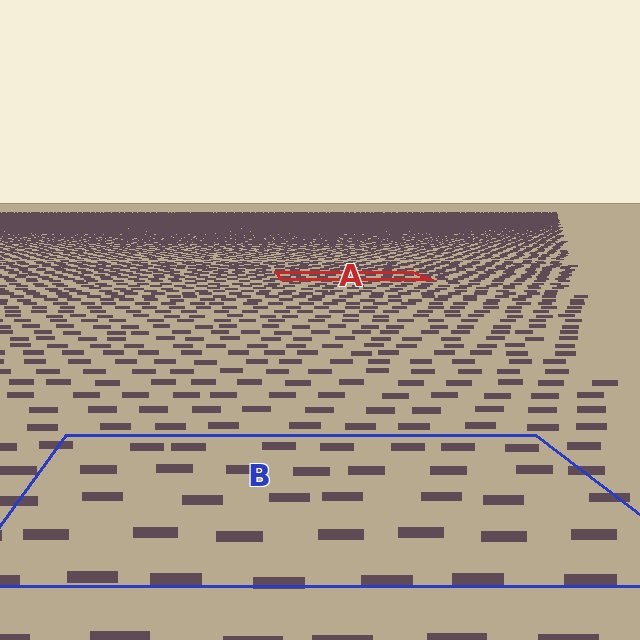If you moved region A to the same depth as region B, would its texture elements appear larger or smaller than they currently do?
They would appear larger. At a closer depth, the same texture elements are projected at a bigger on-screen size.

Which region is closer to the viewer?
Region B is closer. The texture elements there are larger and more spread out.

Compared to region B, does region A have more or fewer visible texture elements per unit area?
Region A has more texture elements per unit area — they are packed more densely because it is farther away.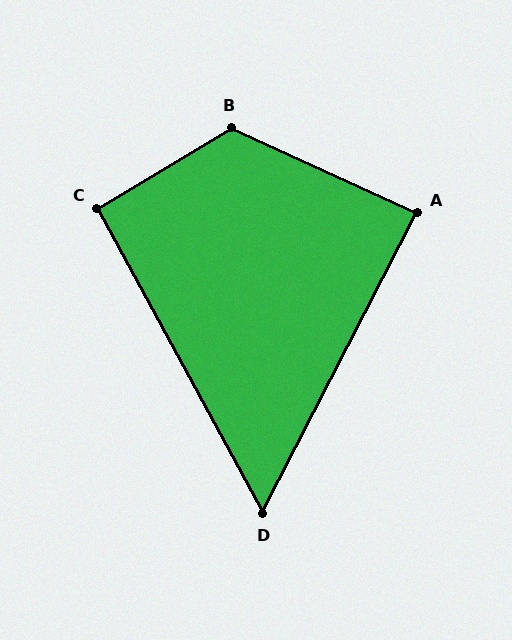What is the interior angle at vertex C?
Approximately 93 degrees (approximately right).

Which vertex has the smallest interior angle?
D, at approximately 56 degrees.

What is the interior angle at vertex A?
Approximately 87 degrees (approximately right).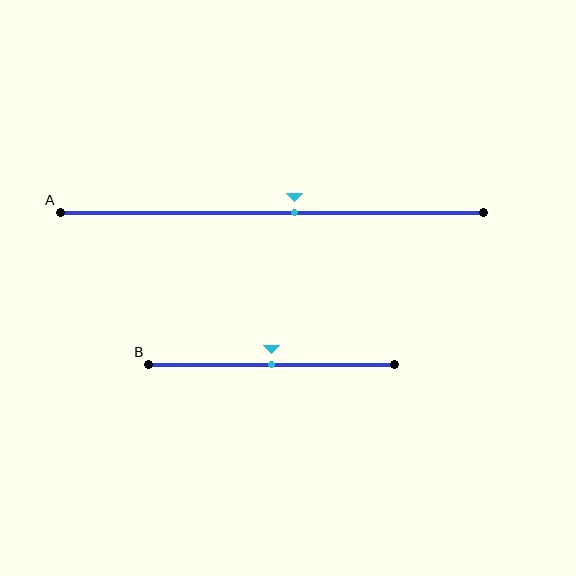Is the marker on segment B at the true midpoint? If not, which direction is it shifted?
Yes, the marker on segment B is at the true midpoint.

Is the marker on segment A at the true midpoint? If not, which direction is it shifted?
No, the marker on segment A is shifted to the right by about 5% of the segment length.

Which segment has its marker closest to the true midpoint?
Segment B has its marker closest to the true midpoint.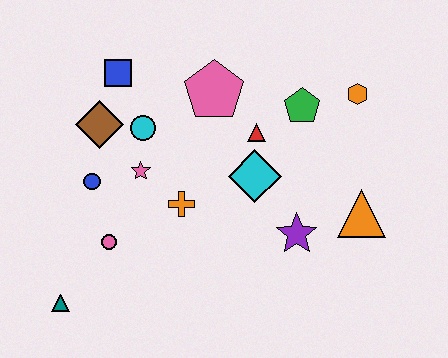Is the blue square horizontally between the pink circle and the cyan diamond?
Yes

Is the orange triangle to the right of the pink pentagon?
Yes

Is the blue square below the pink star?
No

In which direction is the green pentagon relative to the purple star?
The green pentagon is above the purple star.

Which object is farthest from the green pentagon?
The teal triangle is farthest from the green pentagon.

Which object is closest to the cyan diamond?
The red triangle is closest to the cyan diamond.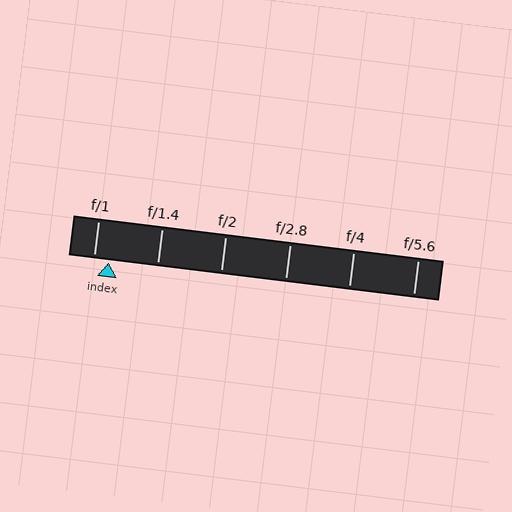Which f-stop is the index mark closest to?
The index mark is closest to f/1.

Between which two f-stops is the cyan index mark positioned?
The index mark is between f/1 and f/1.4.